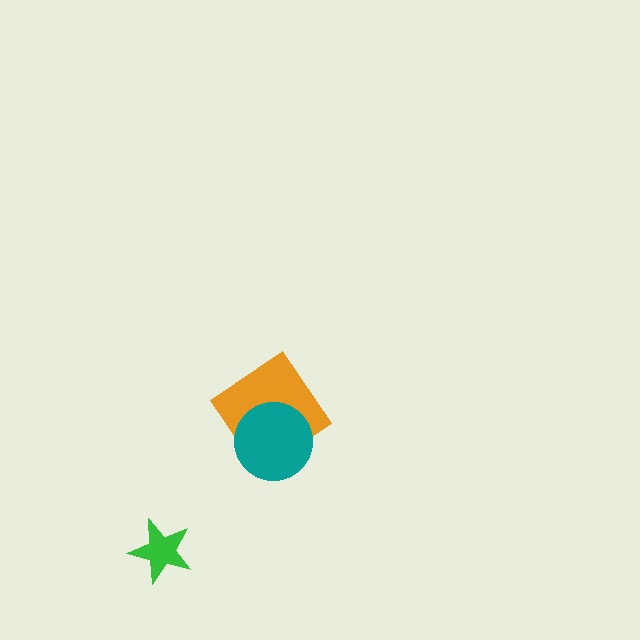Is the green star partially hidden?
No, no other shape covers it.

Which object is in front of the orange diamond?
The teal circle is in front of the orange diamond.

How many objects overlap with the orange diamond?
1 object overlaps with the orange diamond.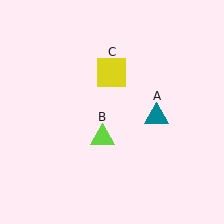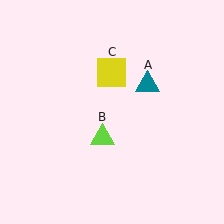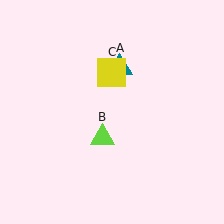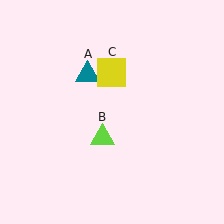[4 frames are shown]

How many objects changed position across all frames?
1 object changed position: teal triangle (object A).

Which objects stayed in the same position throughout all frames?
Lime triangle (object B) and yellow square (object C) remained stationary.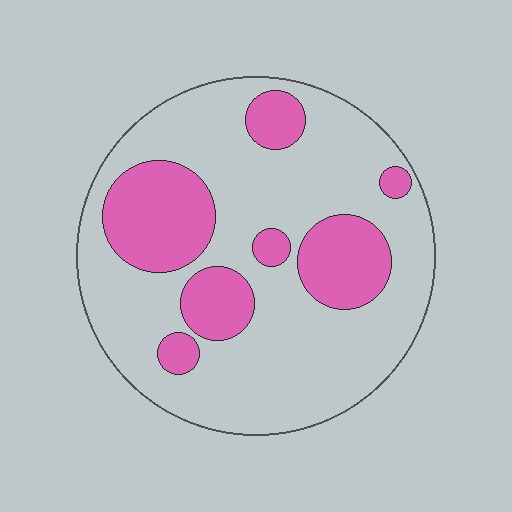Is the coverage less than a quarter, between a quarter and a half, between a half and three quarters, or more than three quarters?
Between a quarter and a half.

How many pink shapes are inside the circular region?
7.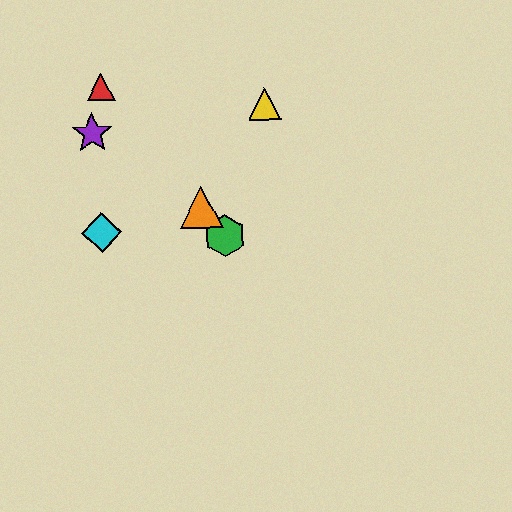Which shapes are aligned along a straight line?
The red triangle, the blue star, the green hexagon, the orange triangle are aligned along a straight line.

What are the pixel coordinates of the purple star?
The purple star is at (92, 133).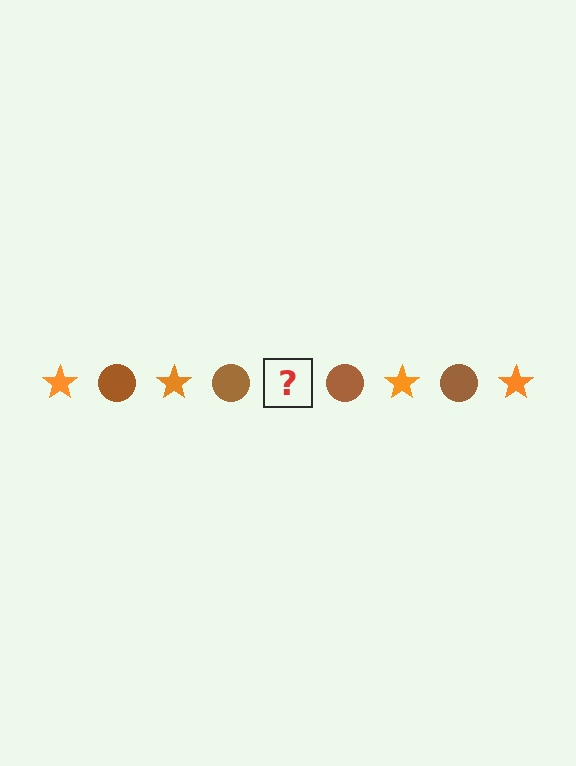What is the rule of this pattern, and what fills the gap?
The rule is that the pattern alternates between orange star and brown circle. The gap should be filled with an orange star.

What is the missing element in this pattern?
The missing element is an orange star.